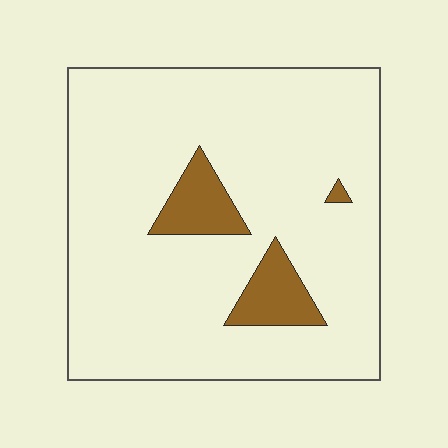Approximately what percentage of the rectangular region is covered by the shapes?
Approximately 10%.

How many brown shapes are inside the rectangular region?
3.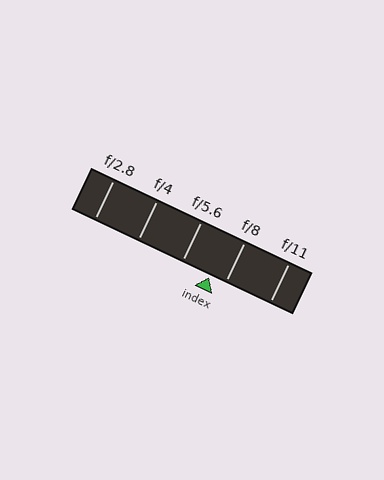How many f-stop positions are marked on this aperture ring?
There are 5 f-stop positions marked.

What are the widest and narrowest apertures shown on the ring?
The widest aperture shown is f/2.8 and the narrowest is f/11.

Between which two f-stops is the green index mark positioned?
The index mark is between f/5.6 and f/8.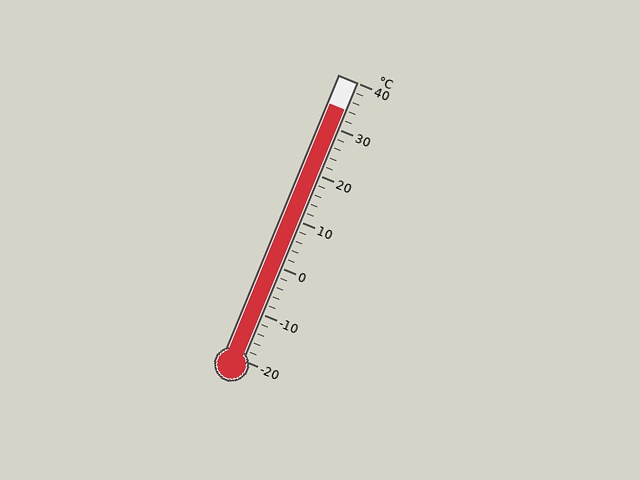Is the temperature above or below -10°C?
The temperature is above -10°C.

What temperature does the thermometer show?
The thermometer shows approximately 34°C.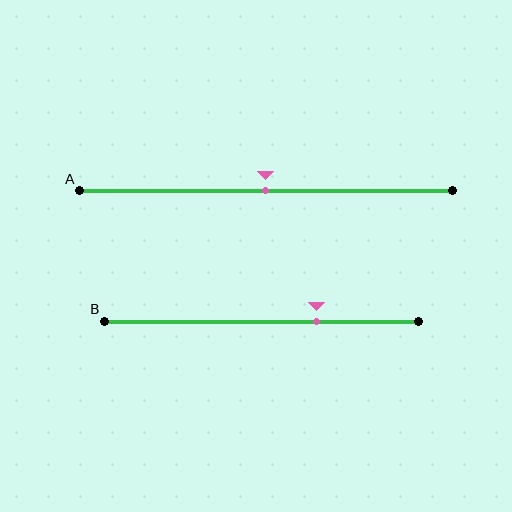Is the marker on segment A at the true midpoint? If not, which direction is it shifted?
Yes, the marker on segment A is at the true midpoint.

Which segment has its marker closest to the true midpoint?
Segment A has its marker closest to the true midpoint.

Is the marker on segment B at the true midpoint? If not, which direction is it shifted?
No, the marker on segment B is shifted to the right by about 18% of the segment length.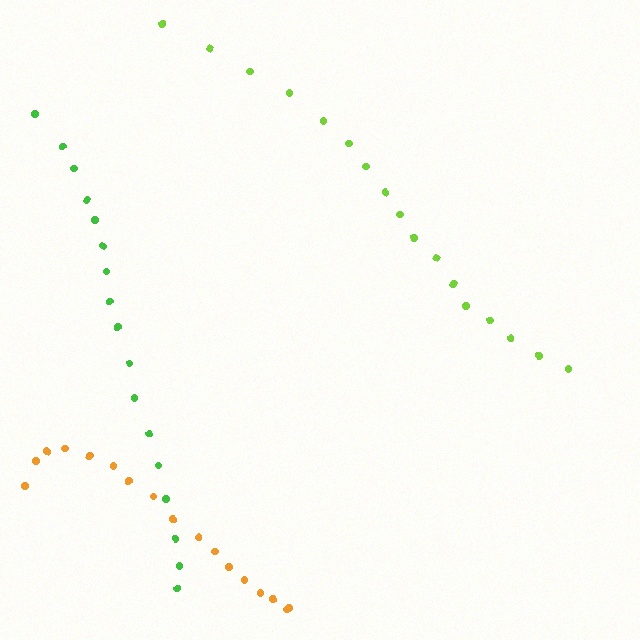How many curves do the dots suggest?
There are 3 distinct paths.